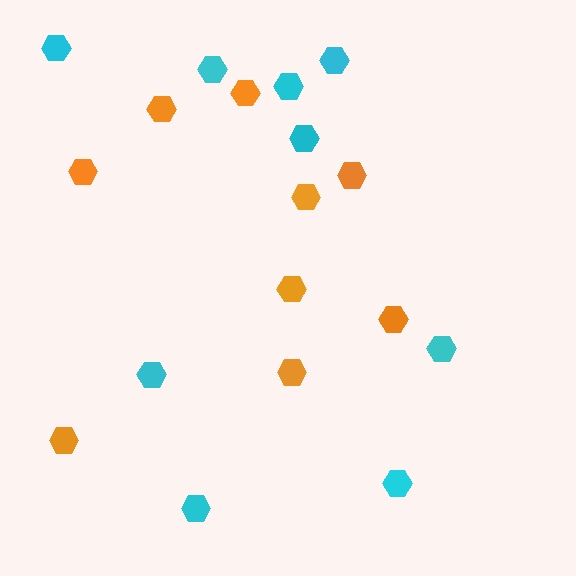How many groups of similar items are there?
There are 2 groups: one group of orange hexagons (9) and one group of cyan hexagons (9).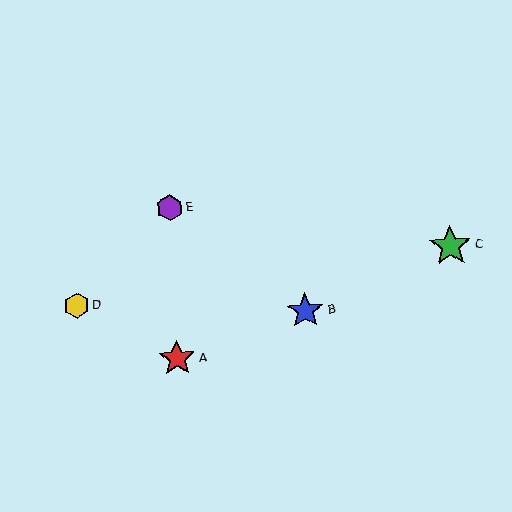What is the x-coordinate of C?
Object C is at x≈451.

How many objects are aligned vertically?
2 objects (A, E) are aligned vertically.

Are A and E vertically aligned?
Yes, both are at x≈177.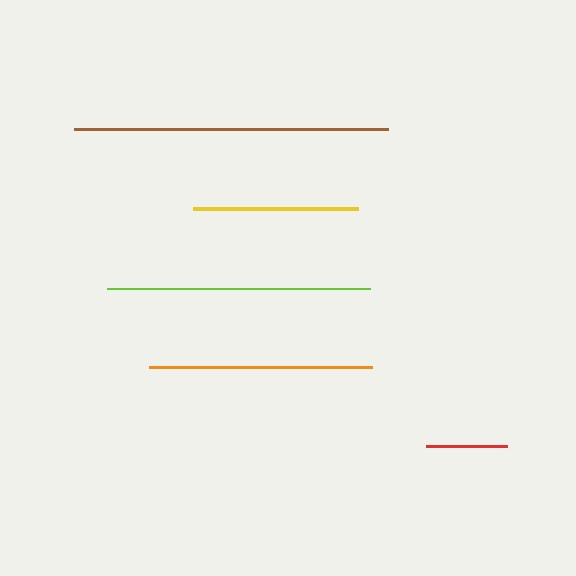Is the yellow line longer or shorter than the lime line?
The lime line is longer than the yellow line.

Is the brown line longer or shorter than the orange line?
The brown line is longer than the orange line.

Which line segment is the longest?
The brown line is the longest at approximately 315 pixels.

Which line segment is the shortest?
The red line is the shortest at approximately 81 pixels.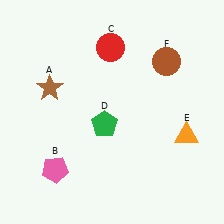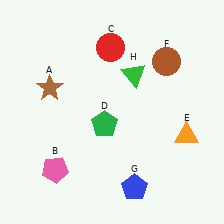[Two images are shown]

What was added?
A blue pentagon (G), a green triangle (H) were added in Image 2.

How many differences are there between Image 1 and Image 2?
There are 2 differences between the two images.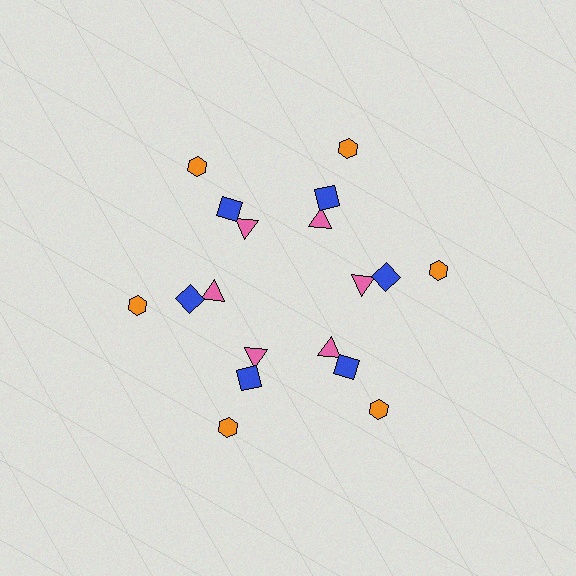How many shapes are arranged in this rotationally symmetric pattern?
There are 18 shapes, arranged in 6 groups of 3.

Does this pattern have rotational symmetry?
Yes, this pattern has 6-fold rotational symmetry. It looks the same after rotating 60 degrees around the center.